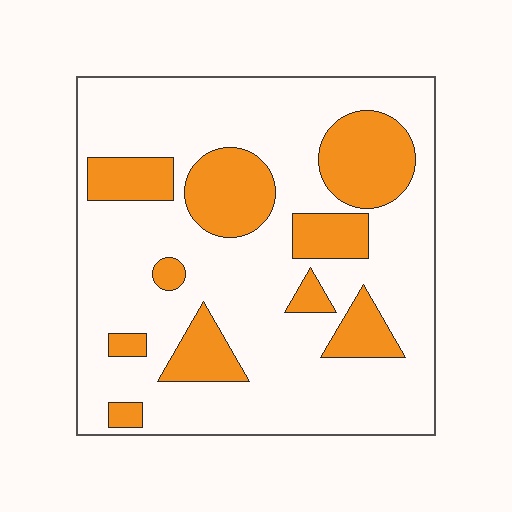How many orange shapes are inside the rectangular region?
10.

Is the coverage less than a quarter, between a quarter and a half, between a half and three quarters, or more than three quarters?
Between a quarter and a half.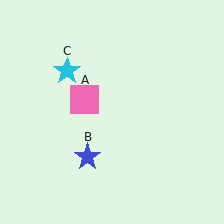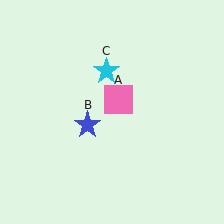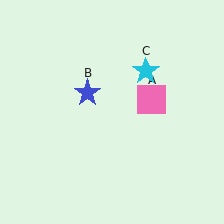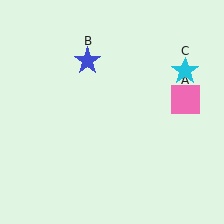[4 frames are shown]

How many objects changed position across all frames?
3 objects changed position: pink square (object A), blue star (object B), cyan star (object C).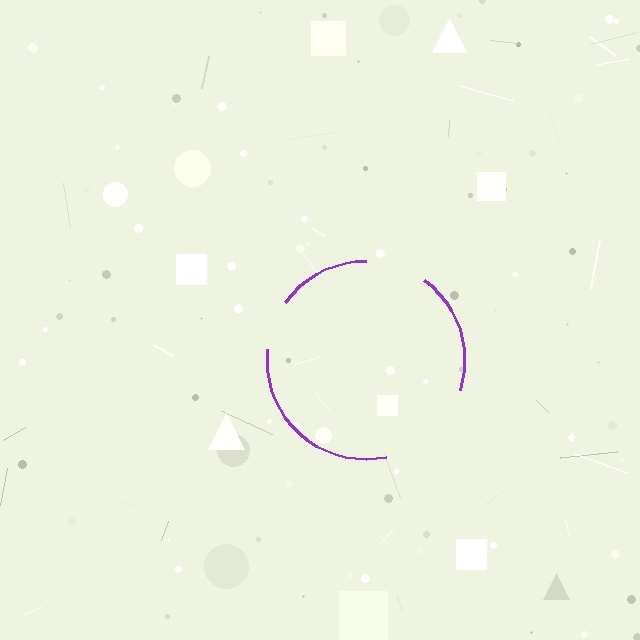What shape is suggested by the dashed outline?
The dashed outline suggests a circle.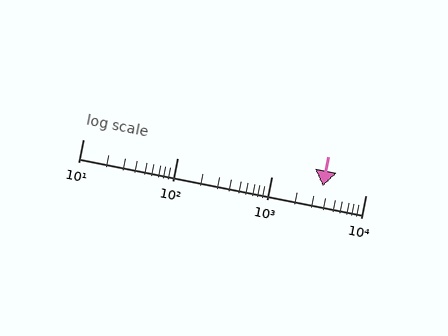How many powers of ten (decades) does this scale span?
The scale spans 3 decades, from 10 to 10000.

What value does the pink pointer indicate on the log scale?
The pointer indicates approximately 3500.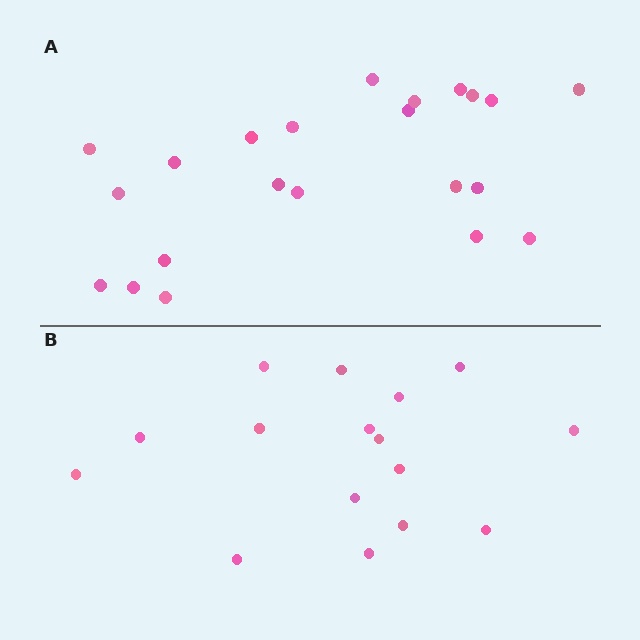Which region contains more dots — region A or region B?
Region A (the top region) has more dots.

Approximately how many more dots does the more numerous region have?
Region A has about 6 more dots than region B.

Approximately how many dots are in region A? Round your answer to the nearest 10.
About 20 dots. (The exact count is 22, which rounds to 20.)